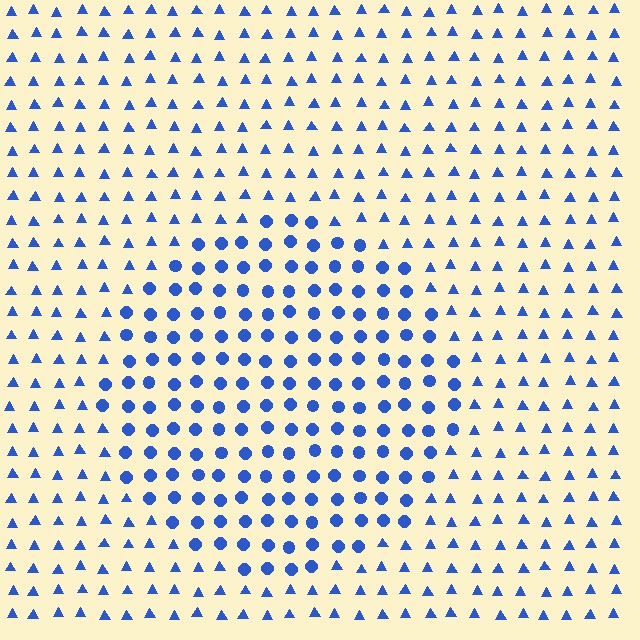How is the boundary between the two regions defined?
The boundary is defined by a change in element shape: circles inside vs. triangles outside. All elements share the same color and spacing.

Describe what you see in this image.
The image is filled with small blue elements arranged in a uniform grid. A circle-shaped region contains circles, while the surrounding area contains triangles. The boundary is defined purely by the change in element shape.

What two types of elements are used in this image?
The image uses circles inside the circle region and triangles outside it.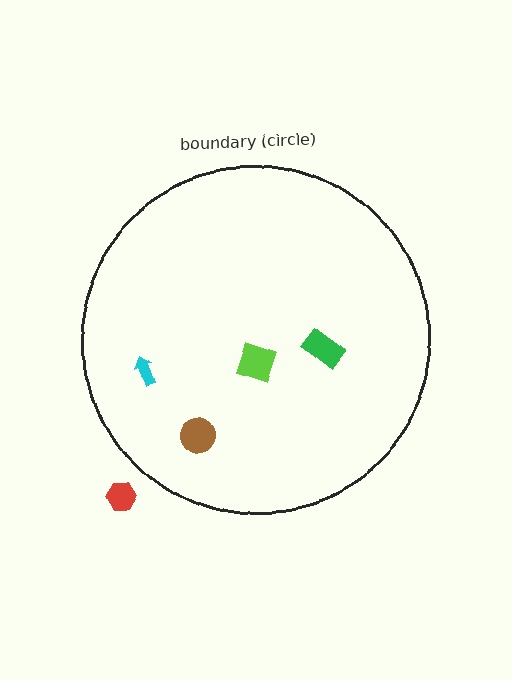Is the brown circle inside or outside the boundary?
Inside.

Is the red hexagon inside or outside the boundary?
Outside.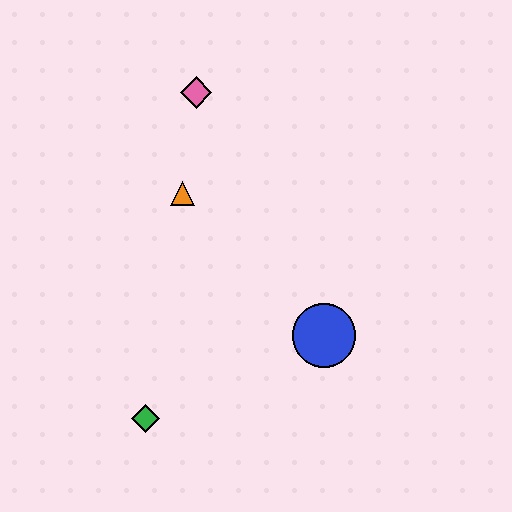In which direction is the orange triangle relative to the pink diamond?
The orange triangle is below the pink diamond.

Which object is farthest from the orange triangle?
The green diamond is farthest from the orange triangle.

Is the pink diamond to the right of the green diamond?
Yes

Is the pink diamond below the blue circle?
No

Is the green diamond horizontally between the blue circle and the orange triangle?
No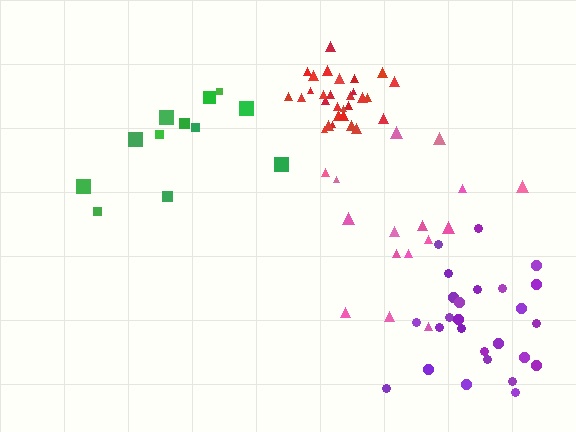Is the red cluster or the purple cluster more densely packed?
Red.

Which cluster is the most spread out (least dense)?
Green.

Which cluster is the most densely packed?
Red.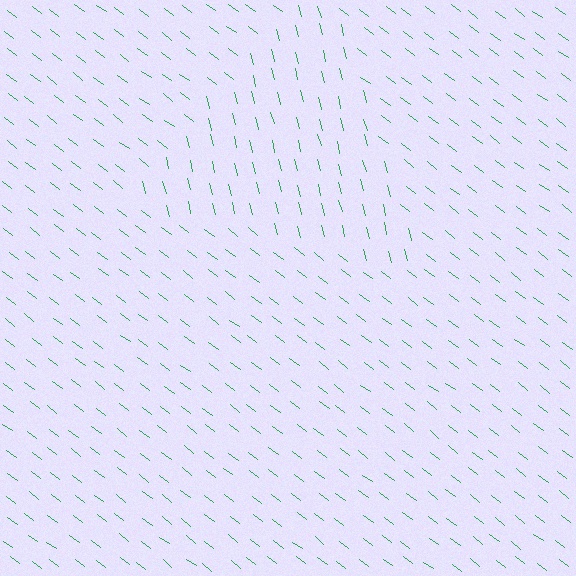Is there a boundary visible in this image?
Yes, there is a texture boundary formed by a change in line orientation.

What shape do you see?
I see a triangle.